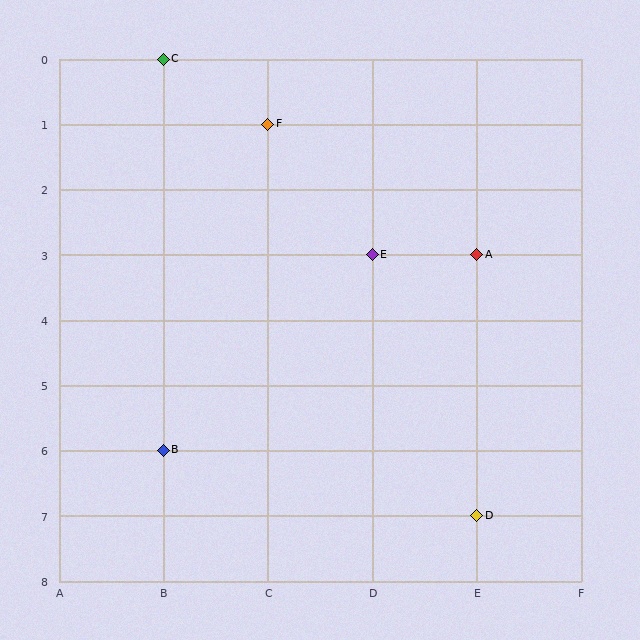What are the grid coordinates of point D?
Point D is at grid coordinates (E, 7).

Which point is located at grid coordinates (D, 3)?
Point E is at (D, 3).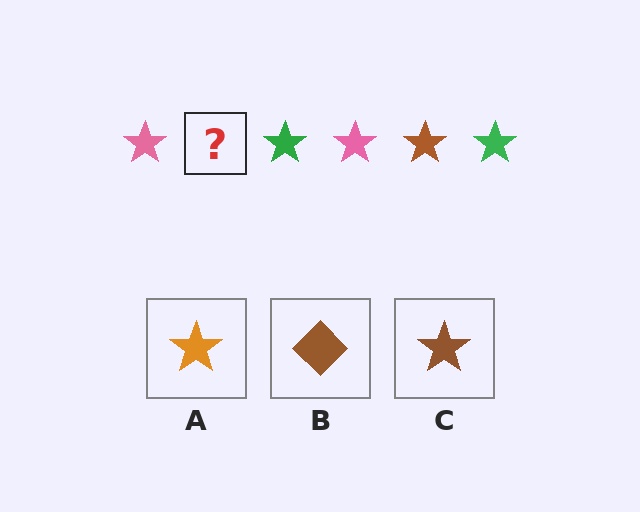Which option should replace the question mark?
Option C.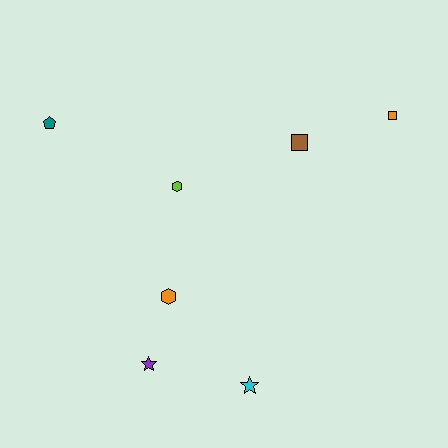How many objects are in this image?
There are 7 objects.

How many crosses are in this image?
There are no crosses.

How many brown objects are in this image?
There is 1 brown object.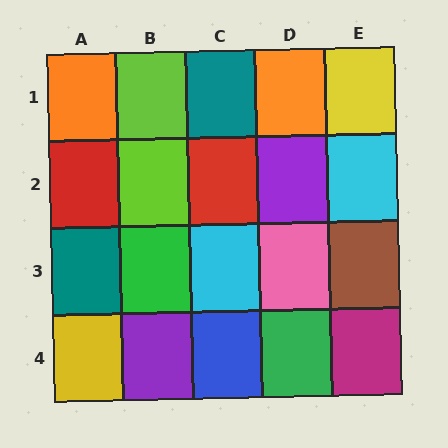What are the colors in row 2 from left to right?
Red, lime, red, purple, cyan.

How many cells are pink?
1 cell is pink.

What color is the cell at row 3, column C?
Cyan.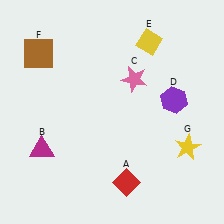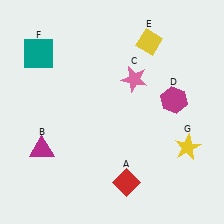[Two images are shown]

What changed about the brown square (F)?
In Image 1, F is brown. In Image 2, it changed to teal.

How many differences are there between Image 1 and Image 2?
There are 2 differences between the two images.